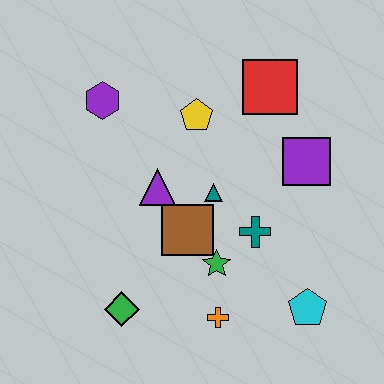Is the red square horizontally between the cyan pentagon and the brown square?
Yes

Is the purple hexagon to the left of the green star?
Yes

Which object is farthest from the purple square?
The green diamond is farthest from the purple square.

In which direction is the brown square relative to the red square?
The brown square is below the red square.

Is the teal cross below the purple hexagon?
Yes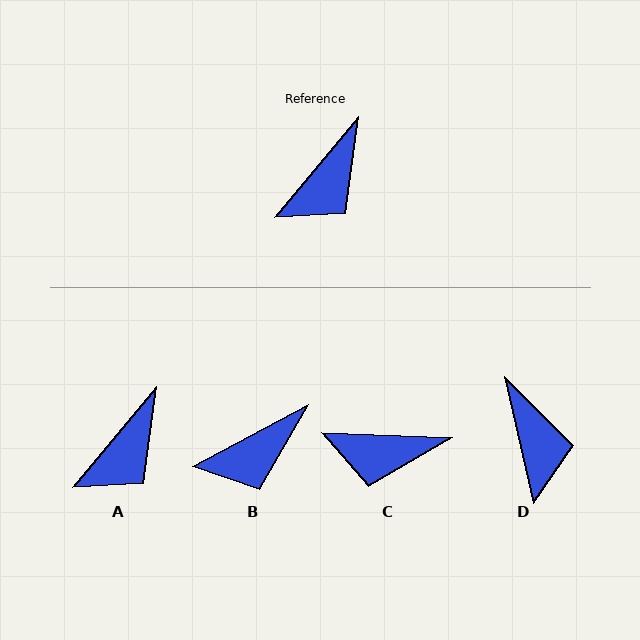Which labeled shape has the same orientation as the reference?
A.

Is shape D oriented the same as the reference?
No, it is off by about 52 degrees.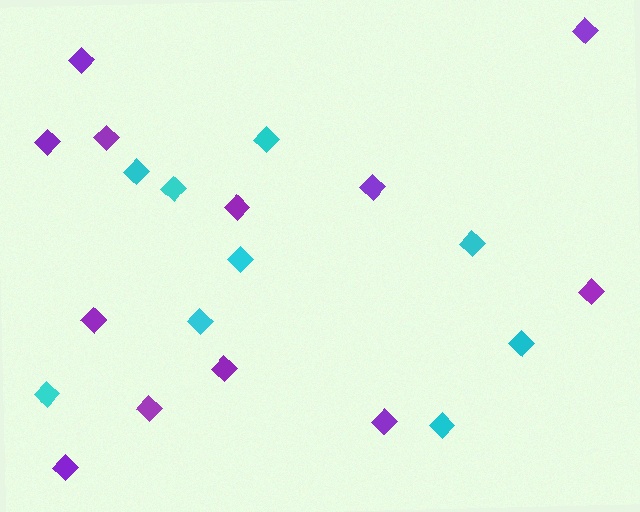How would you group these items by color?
There are 2 groups: one group of cyan diamonds (9) and one group of purple diamonds (12).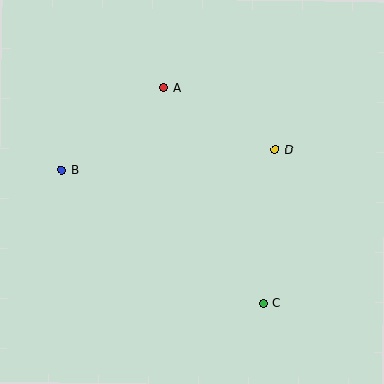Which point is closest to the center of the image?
Point D at (275, 150) is closest to the center.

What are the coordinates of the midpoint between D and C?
The midpoint between D and C is at (269, 227).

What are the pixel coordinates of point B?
Point B is at (62, 170).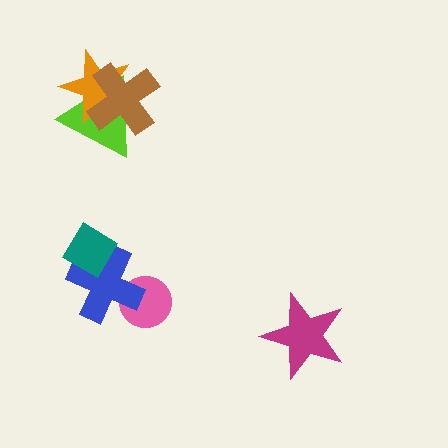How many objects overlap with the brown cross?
2 objects overlap with the brown cross.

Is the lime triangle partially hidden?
Yes, it is partially covered by another shape.